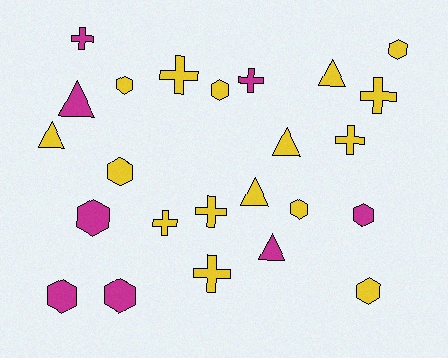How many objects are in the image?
There are 24 objects.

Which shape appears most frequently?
Hexagon, with 10 objects.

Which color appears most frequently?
Yellow, with 16 objects.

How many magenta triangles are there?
There are 2 magenta triangles.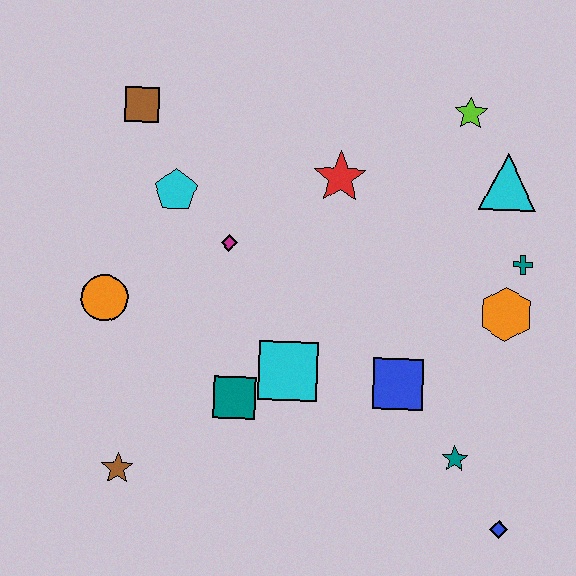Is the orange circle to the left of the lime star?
Yes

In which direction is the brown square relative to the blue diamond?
The brown square is above the blue diamond.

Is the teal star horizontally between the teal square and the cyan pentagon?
No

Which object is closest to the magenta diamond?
The cyan pentagon is closest to the magenta diamond.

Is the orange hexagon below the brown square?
Yes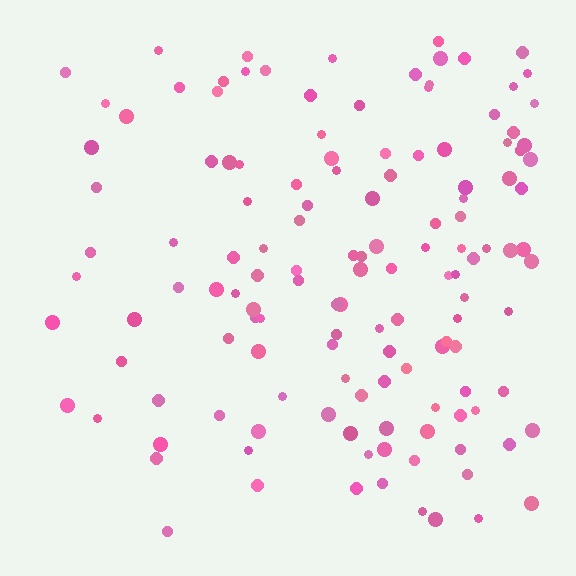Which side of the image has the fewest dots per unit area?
The left.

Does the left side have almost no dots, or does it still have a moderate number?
Still a moderate number, just noticeably fewer than the right.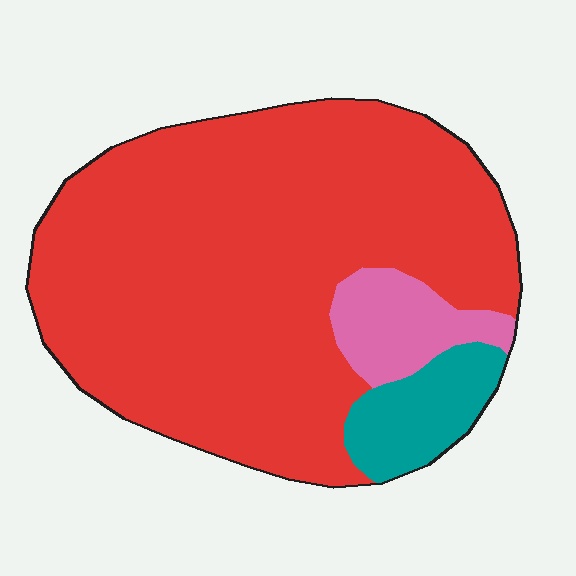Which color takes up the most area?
Red, at roughly 80%.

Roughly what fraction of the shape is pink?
Pink covers 9% of the shape.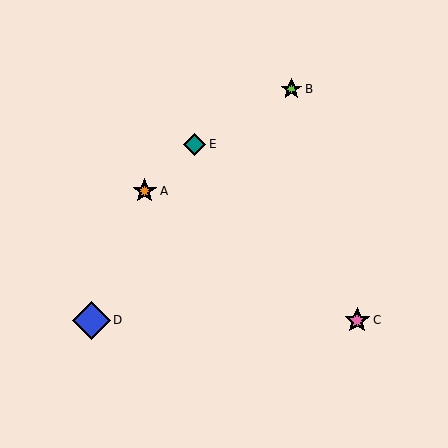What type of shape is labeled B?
Shape B is a lime star.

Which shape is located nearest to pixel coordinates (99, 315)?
The blue diamond (labeled D) at (92, 321) is nearest to that location.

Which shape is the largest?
The blue diamond (labeled D) is the largest.